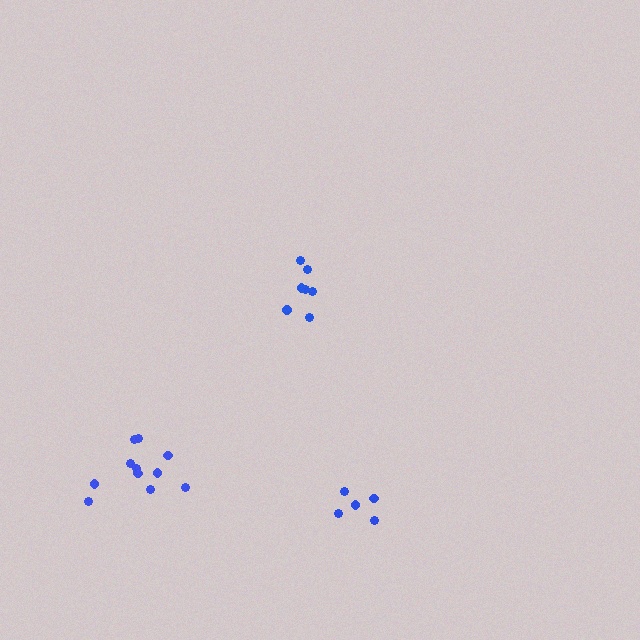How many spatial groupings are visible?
There are 3 spatial groupings.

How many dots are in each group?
Group 1: 7 dots, Group 2: 11 dots, Group 3: 5 dots (23 total).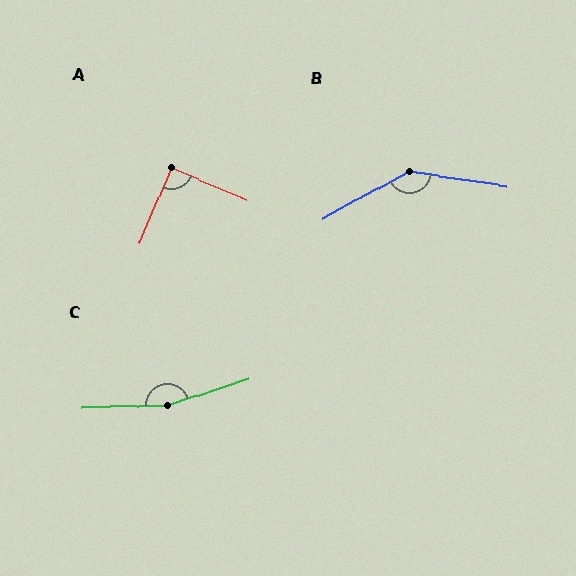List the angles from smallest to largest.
A (90°), B (143°), C (164°).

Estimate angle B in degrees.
Approximately 143 degrees.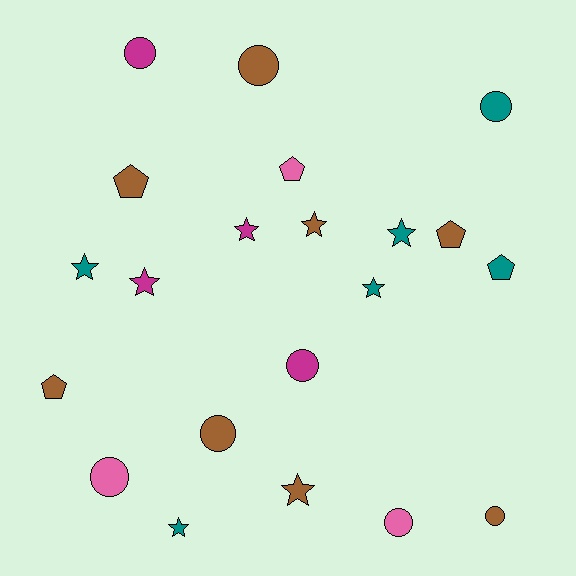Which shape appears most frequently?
Circle, with 8 objects.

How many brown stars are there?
There are 2 brown stars.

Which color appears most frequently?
Brown, with 8 objects.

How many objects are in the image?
There are 21 objects.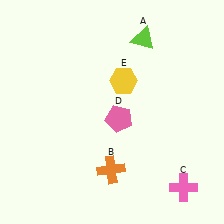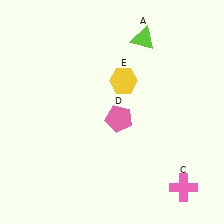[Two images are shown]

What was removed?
The orange cross (B) was removed in Image 2.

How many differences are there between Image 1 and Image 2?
There is 1 difference between the two images.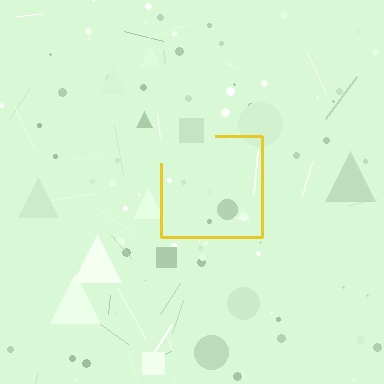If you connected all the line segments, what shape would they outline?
They would outline a square.